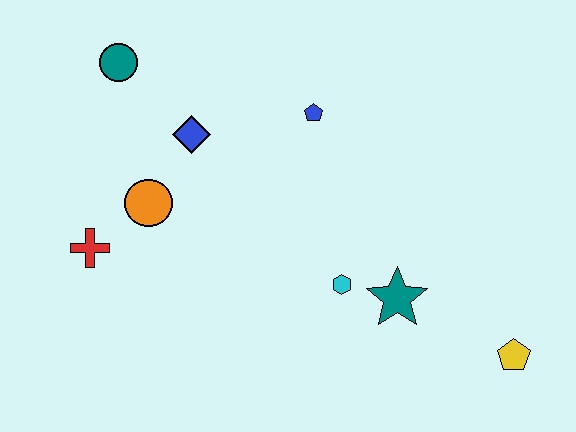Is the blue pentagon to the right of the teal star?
No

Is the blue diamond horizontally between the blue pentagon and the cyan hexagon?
No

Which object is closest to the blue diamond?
The orange circle is closest to the blue diamond.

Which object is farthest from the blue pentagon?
The yellow pentagon is farthest from the blue pentagon.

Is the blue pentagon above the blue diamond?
Yes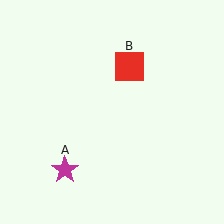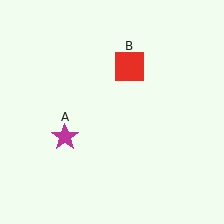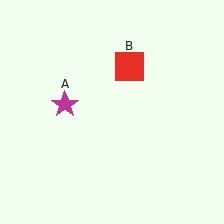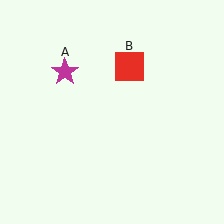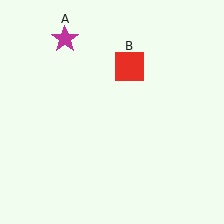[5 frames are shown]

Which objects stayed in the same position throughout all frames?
Red square (object B) remained stationary.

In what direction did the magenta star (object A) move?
The magenta star (object A) moved up.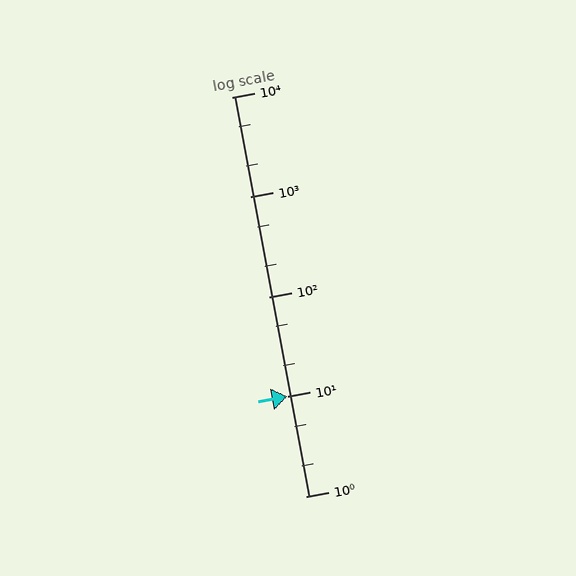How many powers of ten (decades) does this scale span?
The scale spans 4 decades, from 1 to 10000.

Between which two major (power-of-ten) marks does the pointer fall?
The pointer is between 1 and 10.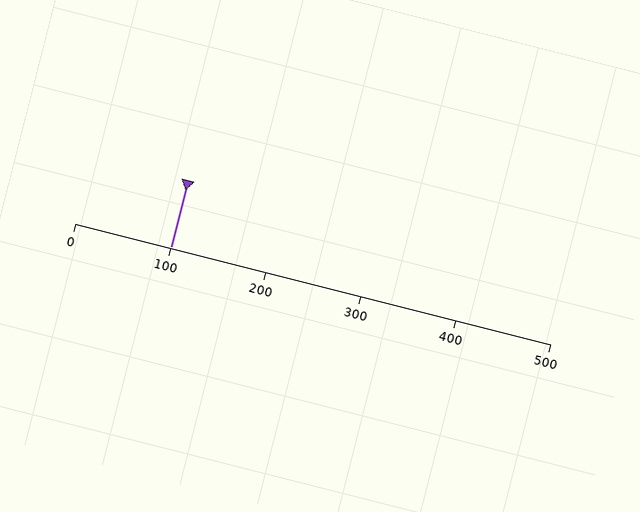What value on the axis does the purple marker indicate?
The marker indicates approximately 100.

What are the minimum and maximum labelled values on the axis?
The axis runs from 0 to 500.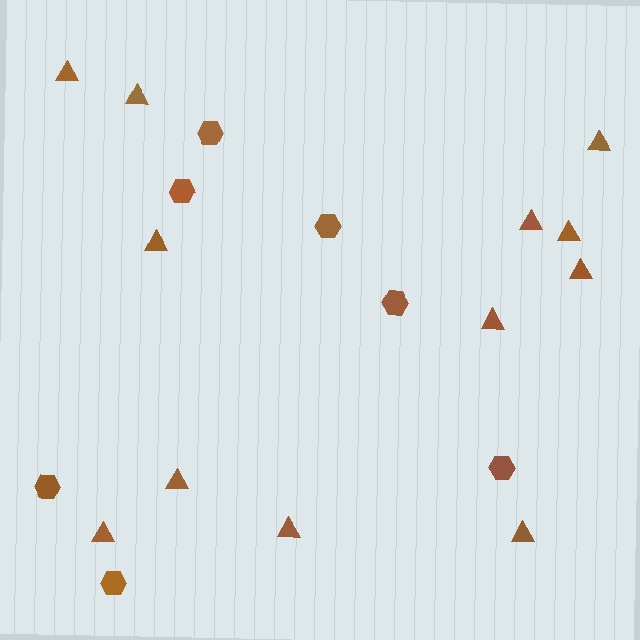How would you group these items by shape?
There are 2 groups: one group of hexagons (7) and one group of triangles (12).